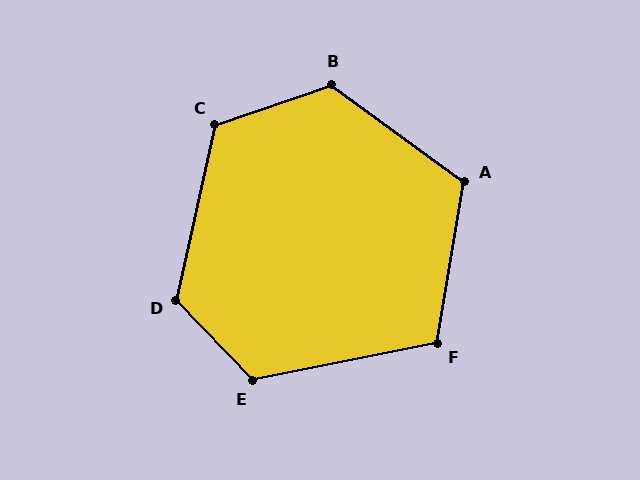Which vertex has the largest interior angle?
B, at approximately 125 degrees.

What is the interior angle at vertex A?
Approximately 116 degrees (obtuse).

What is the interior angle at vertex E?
Approximately 122 degrees (obtuse).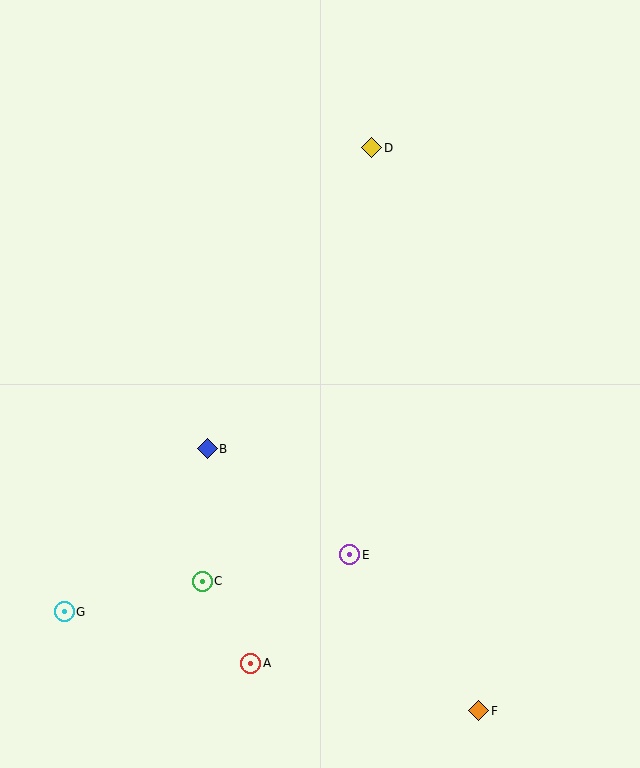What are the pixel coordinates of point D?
Point D is at (372, 148).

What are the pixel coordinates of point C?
Point C is at (202, 581).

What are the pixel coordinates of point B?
Point B is at (207, 449).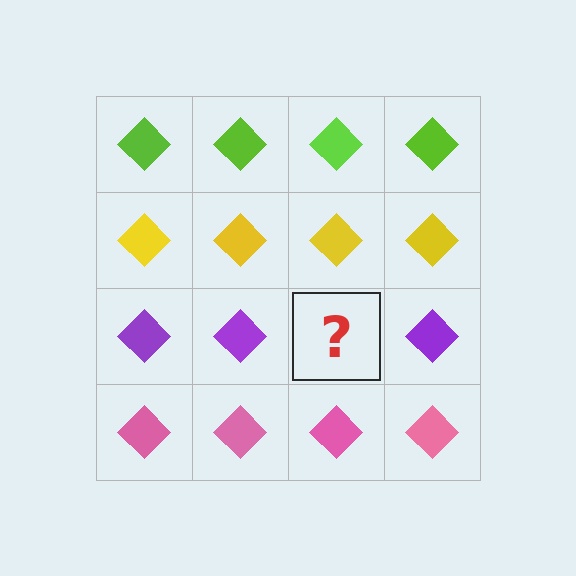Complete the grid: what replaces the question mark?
The question mark should be replaced with a purple diamond.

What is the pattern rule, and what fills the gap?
The rule is that each row has a consistent color. The gap should be filled with a purple diamond.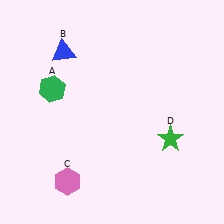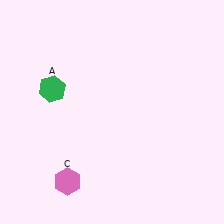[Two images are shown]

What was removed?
The blue triangle (B), the green star (D) were removed in Image 2.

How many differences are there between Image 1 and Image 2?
There are 2 differences between the two images.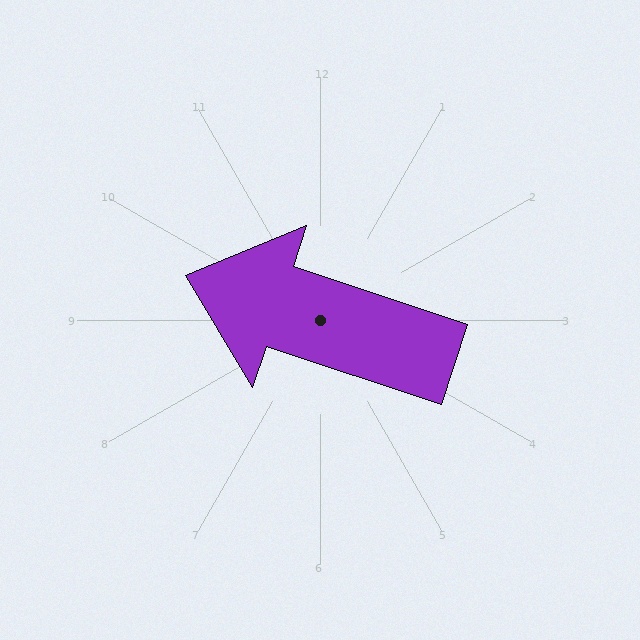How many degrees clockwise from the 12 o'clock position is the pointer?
Approximately 288 degrees.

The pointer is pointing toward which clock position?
Roughly 10 o'clock.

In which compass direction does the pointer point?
West.